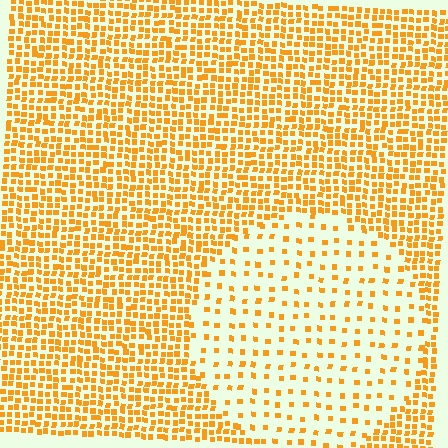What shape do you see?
I see a circle.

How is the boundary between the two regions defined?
The boundary is defined by a change in element density (approximately 2.9x ratio). All elements are the same color, size, and shape.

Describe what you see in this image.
The image contains small orange elements arranged at two different densities. A circle-shaped region is visible where the elements are less densely packed than the surrounding area.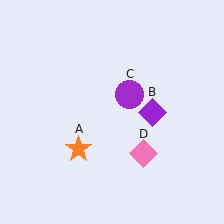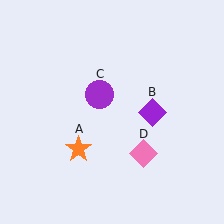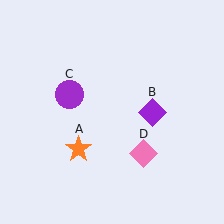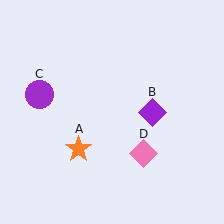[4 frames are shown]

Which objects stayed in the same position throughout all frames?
Orange star (object A) and purple diamond (object B) and pink diamond (object D) remained stationary.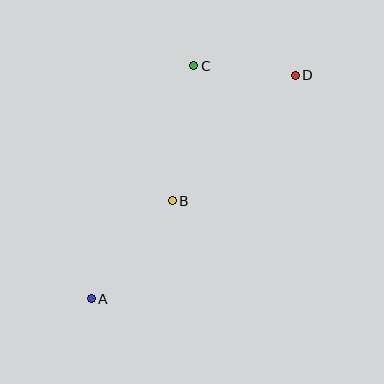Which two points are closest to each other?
Points C and D are closest to each other.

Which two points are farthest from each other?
Points A and D are farthest from each other.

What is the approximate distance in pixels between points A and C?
The distance between A and C is approximately 254 pixels.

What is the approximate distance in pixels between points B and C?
The distance between B and C is approximately 137 pixels.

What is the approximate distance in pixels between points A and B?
The distance between A and B is approximately 127 pixels.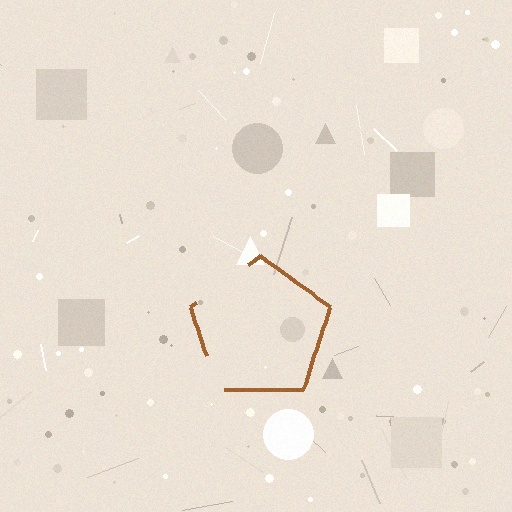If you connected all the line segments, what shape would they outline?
They would outline a pentagon.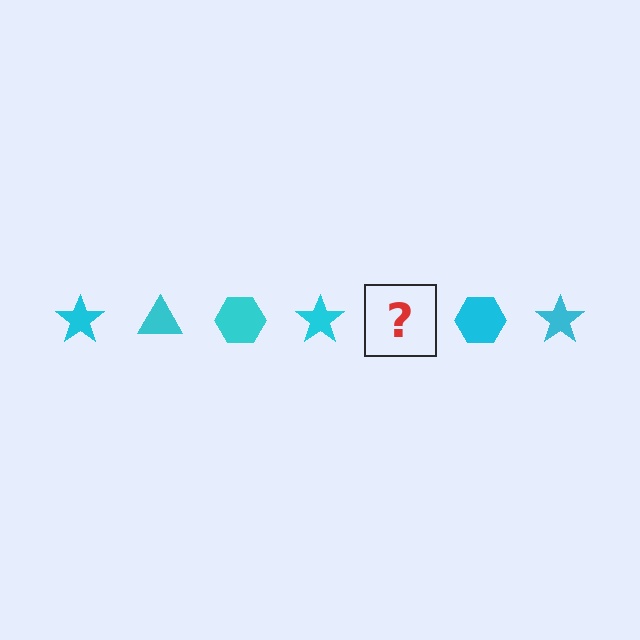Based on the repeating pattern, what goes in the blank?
The blank should be a cyan triangle.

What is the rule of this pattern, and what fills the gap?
The rule is that the pattern cycles through star, triangle, hexagon shapes in cyan. The gap should be filled with a cyan triangle.